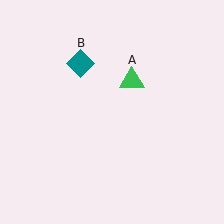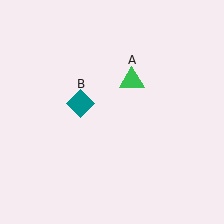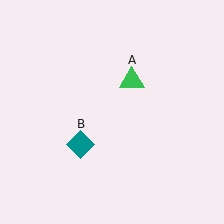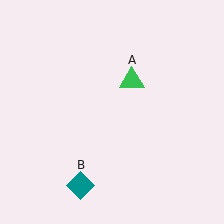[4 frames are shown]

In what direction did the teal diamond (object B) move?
The teal diamond (object B) moved down.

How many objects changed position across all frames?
1 object changed position: teal diamond (object B).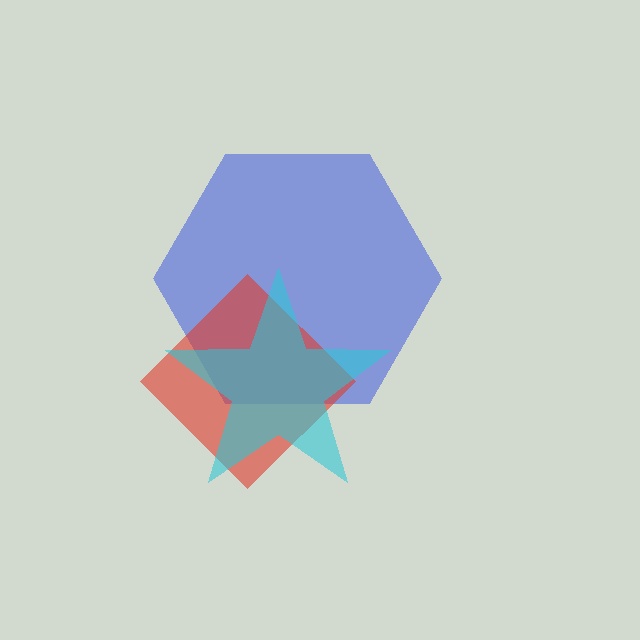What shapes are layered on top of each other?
The layered shapes are: a blue hexagon, a red diamond, a cyan star.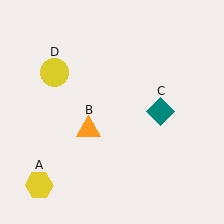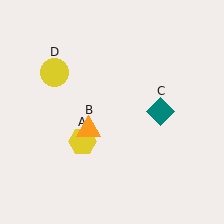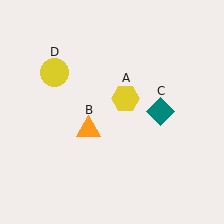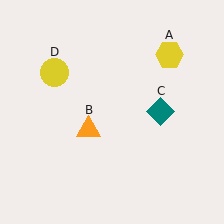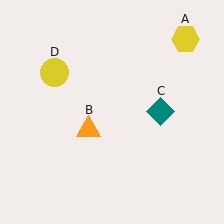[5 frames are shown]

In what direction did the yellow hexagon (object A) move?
The yellow hexagon (object A) moved up and to the right.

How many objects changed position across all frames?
1 object changed position: yellow hexagon (object A).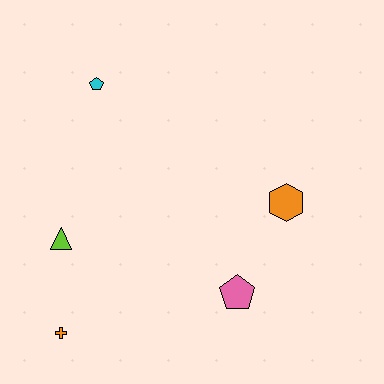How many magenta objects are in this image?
There are no magenta objects.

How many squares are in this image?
There are no squares.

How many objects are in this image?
There are 5 objects.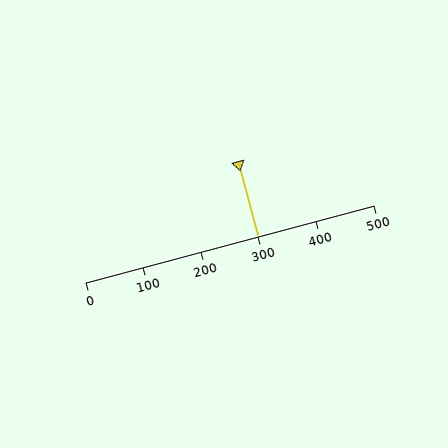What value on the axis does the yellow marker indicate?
The marker indicates approximately 300.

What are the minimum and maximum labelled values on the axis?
The axis runs from 0 to 500.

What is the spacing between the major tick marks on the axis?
The major ticks are spaced 100 apart.